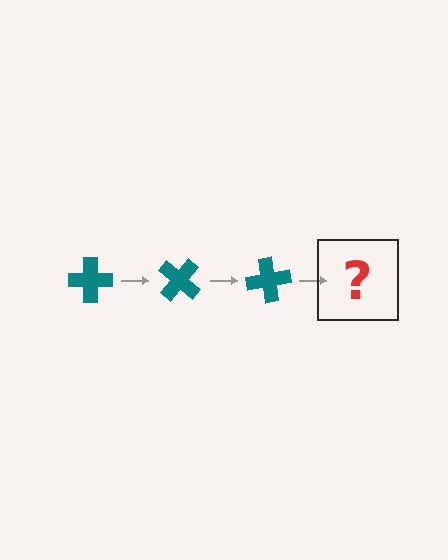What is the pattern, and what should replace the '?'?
The pattern is that the cross rotates 40 degrees each step. The '?' should be a teal cross rotated 120 degrees.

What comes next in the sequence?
The next element should be a teal cross rotated 120 degrees.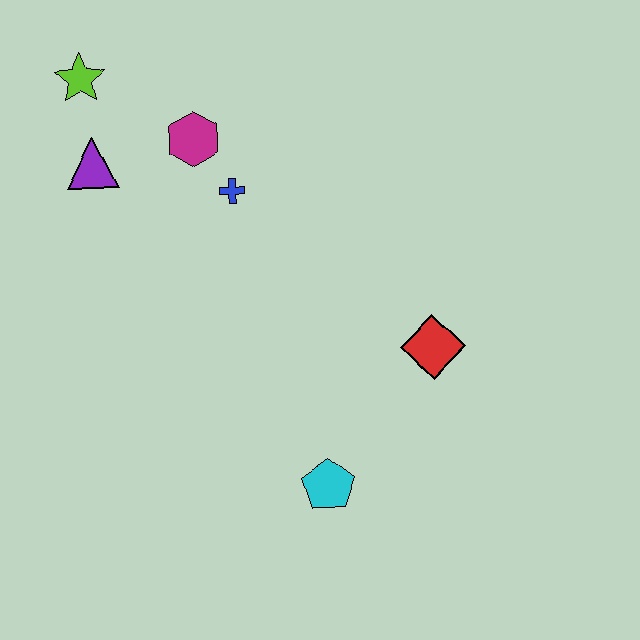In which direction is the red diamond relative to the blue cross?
The red diamond is to the right of the blue cross.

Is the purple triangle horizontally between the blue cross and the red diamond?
No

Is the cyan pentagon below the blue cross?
Yes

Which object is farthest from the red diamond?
The lime star is farthest from the red diamond.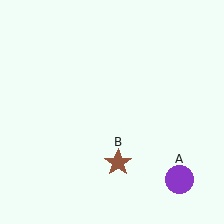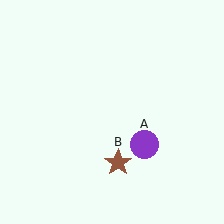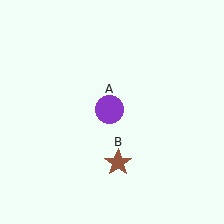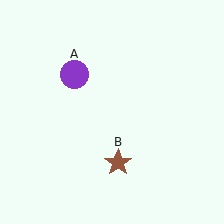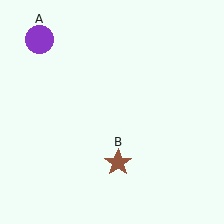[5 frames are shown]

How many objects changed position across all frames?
1 object changed position: purple circle (object A).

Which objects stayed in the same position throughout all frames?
Brown star (object B) remained stationary.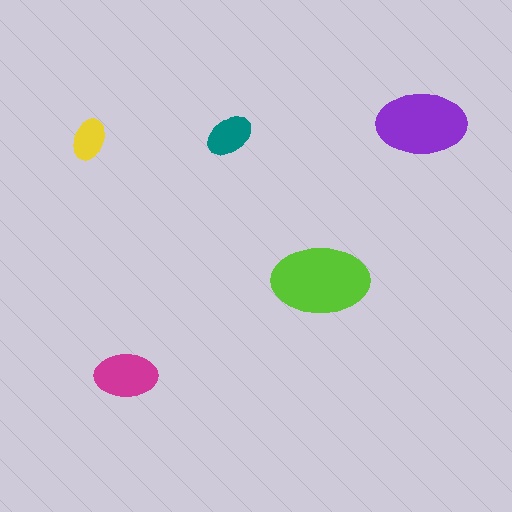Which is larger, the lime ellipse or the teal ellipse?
The lime one.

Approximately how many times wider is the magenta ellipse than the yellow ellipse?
About 1.5 times wider.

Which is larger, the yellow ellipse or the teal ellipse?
The teal one.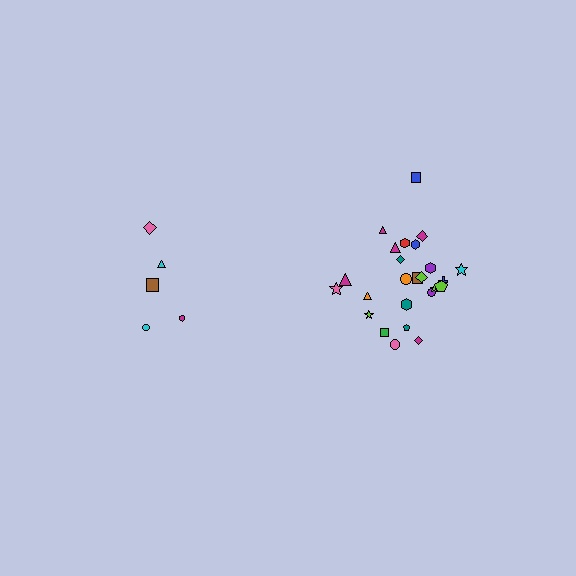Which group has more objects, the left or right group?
The right group.